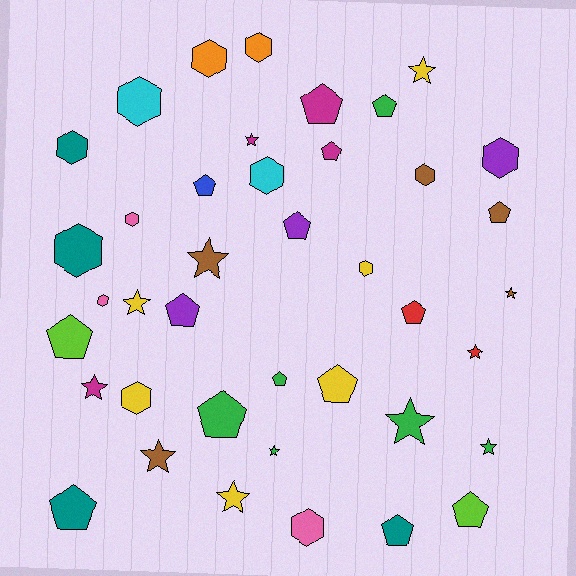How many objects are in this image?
There are 40 objects.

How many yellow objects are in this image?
There are 6 yellow objects.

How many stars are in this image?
There are 12 stars.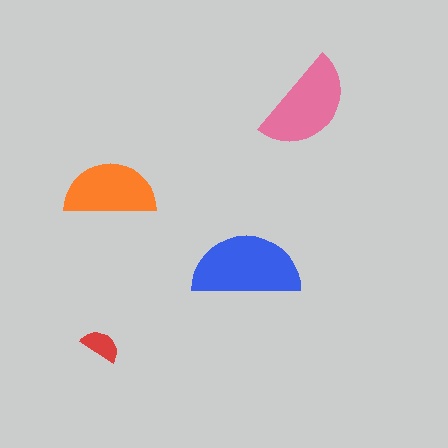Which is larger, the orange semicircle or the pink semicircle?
The pink one.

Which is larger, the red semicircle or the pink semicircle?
The pink one.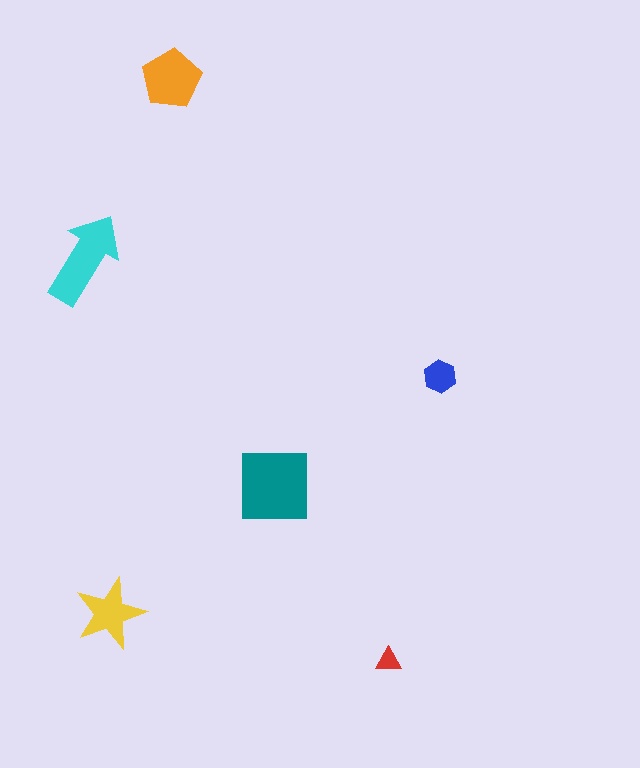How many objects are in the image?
There are 6 objects in the image.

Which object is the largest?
The teal square.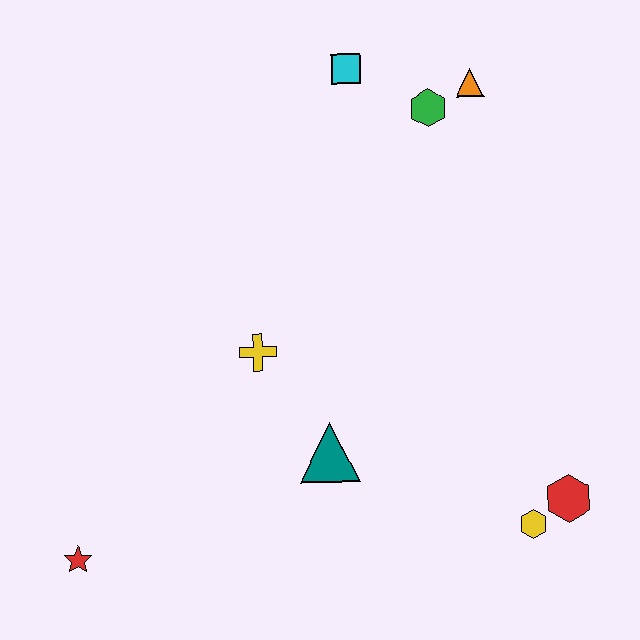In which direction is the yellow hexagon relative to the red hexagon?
The yellow hexagon is to the left of the red hexagon.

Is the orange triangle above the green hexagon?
Yes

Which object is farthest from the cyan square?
The red star is farthest from the cyan square.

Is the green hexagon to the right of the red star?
Yes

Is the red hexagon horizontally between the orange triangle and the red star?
No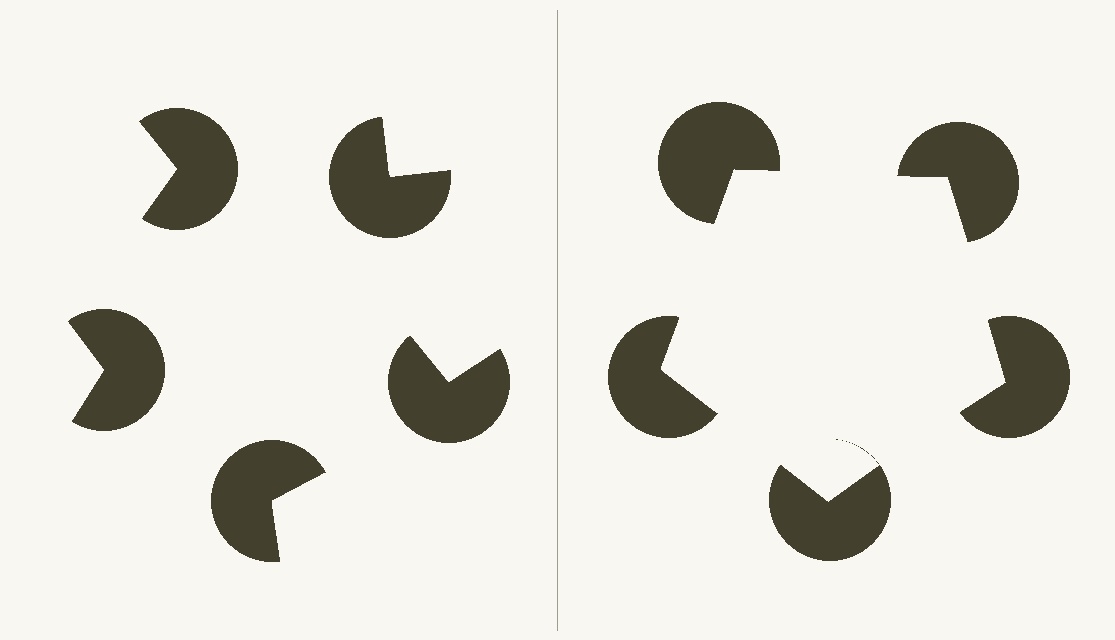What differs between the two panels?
The pac-man discs are positioned identically on both sides; only the wedge orientations differ. On the right they align to a pentagon; on the left they are misaligned.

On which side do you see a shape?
An illusory pentagon appears on the right side. On the left side the wedge cuts are rotated, so no coherent shape forms.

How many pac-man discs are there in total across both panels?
10 — 5 on each side.